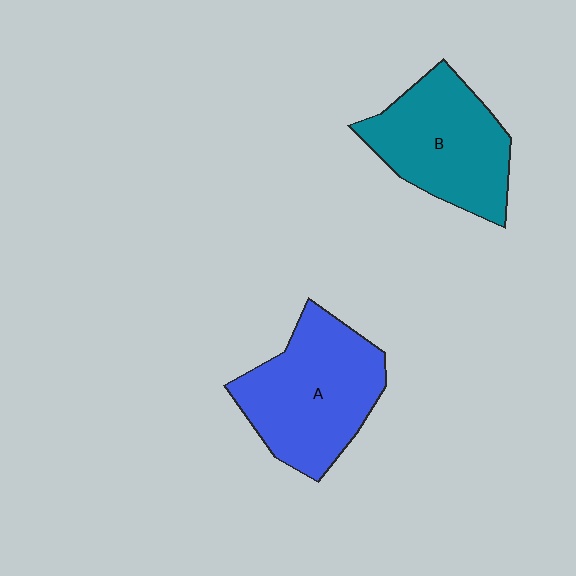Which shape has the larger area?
Shape A (blue).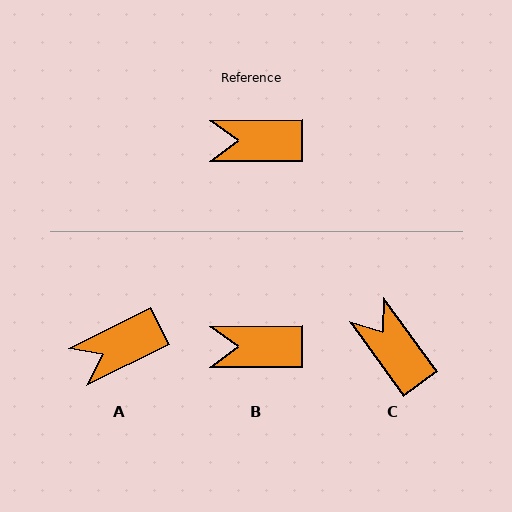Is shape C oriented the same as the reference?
No, it is off by about 54 degrees.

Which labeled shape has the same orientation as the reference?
B.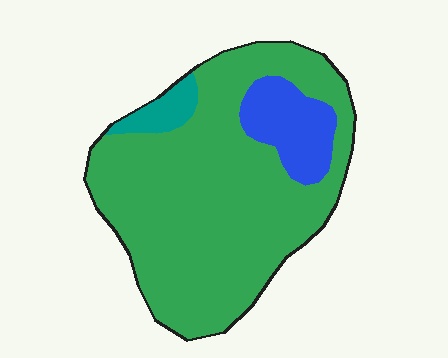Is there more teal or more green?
Green.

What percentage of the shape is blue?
Blue takes up about one eighth (1/8) of the shape.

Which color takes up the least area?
Teal, at roughly 5%.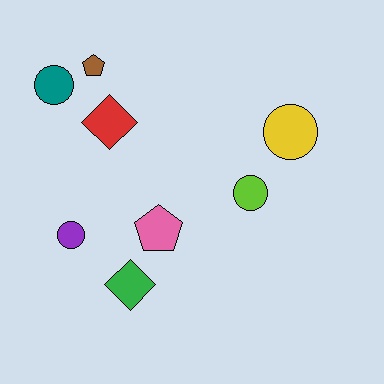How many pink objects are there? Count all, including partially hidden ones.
There is 1 pink object.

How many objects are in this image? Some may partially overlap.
There are 8 objects.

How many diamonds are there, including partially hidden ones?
There are 2 diamonds.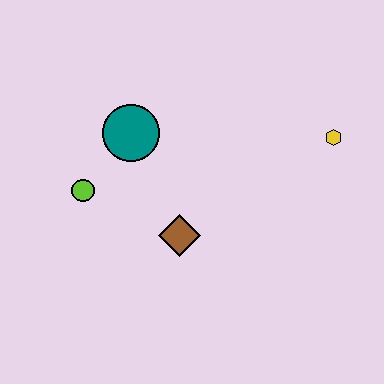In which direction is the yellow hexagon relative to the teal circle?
The yellow hexagon is to the right of the teal circle.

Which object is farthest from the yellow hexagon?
The lime circle is farthest from the yellow hexagon.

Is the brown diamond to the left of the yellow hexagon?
Yes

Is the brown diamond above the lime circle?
No